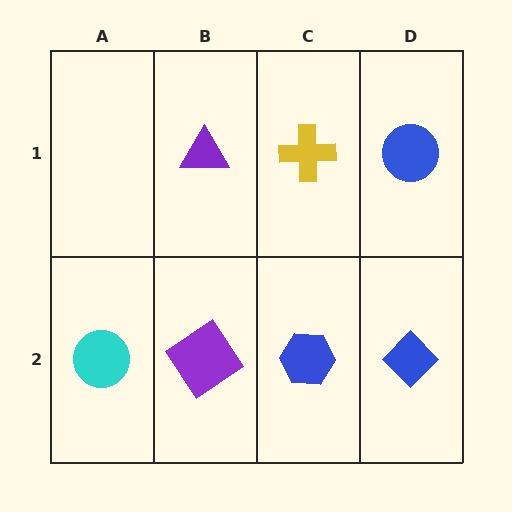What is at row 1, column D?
A blue circle.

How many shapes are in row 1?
3 shapes.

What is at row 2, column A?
A cyan circle.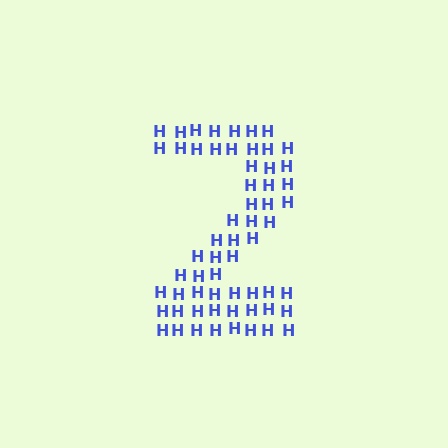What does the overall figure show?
The overall figure shows the digit 2.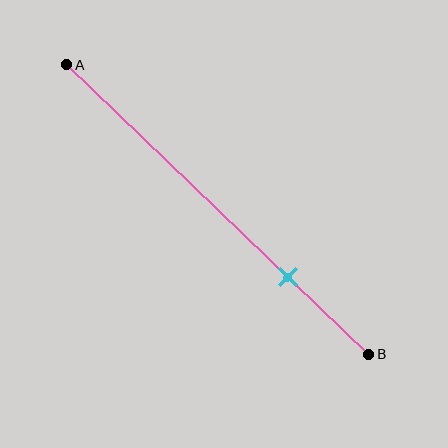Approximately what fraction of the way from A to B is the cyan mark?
The cyan mark is approximately 75% of the way from A to B.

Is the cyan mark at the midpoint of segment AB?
No, the mark is at about 75% from A, not at the 50% midpoint.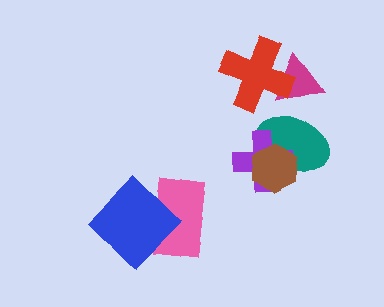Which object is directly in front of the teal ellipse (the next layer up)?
The purple cross is directly in front of the teal ellipse.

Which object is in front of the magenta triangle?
The red cross is in front of the magenta triangle.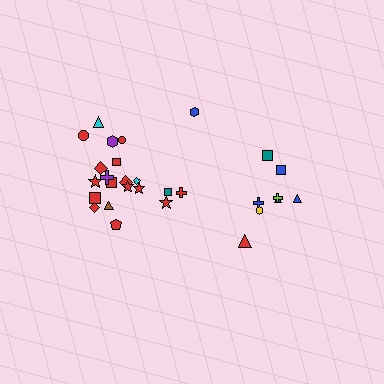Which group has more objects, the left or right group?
The left group.